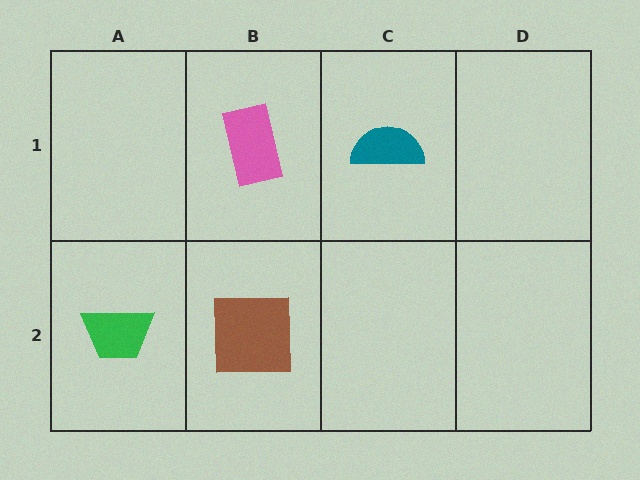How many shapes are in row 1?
2 shapes.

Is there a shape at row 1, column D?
No, that cell is empty.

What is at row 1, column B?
A pink rectangle.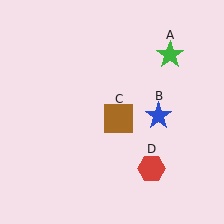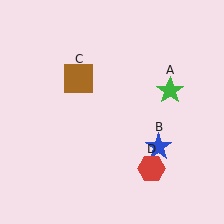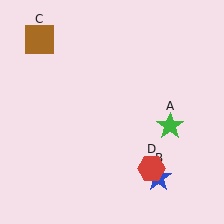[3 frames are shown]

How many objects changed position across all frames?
3 objects changed position: green star (object A), blue star (object B), brown square (object C).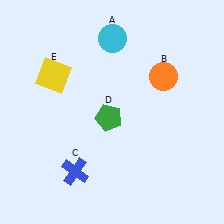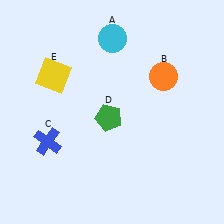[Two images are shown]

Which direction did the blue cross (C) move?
The blue cross (C) moved up.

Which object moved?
The blue cross (C) moved up.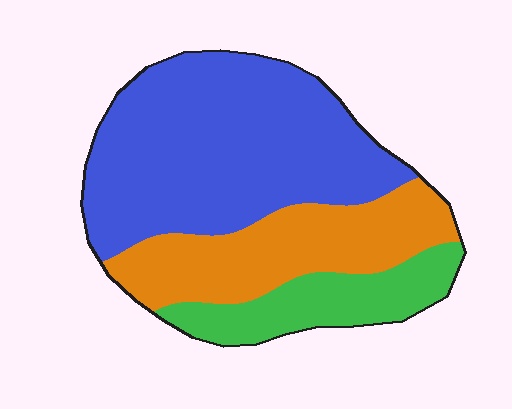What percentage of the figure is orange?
Orange takes up about one quarter (1/4) of the figure.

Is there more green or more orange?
Orange.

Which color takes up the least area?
Green, at roughly 15%.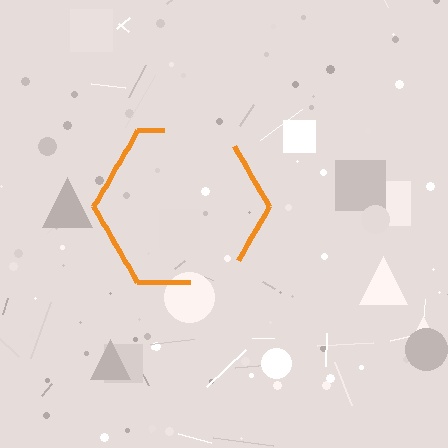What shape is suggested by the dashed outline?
The dashed outline suggests a hexagon.